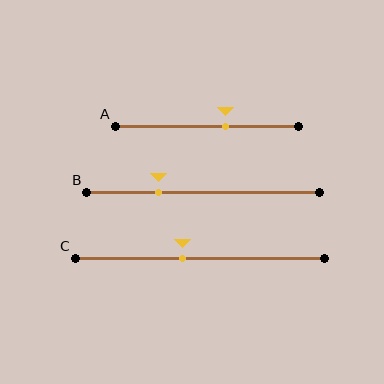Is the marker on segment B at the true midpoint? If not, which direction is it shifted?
No, the marker on segment B is shifted to the left by about 19% of the segment length.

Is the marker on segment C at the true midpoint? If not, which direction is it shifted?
No, the marker on segment C is shifted to the left by about 7% of the segment length.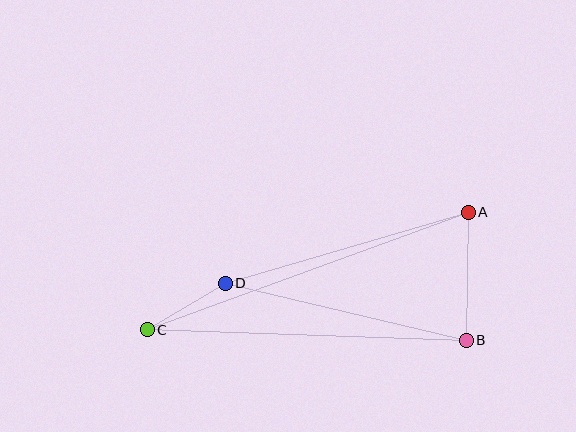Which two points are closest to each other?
Points C and D are closest to each other.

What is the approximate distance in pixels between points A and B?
The distance between A and B is approximately 128 pixels.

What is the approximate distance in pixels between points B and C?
The distance between B and C is approximately 319 pixels.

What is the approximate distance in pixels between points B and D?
The distance between B and D is approximately 248 pixels.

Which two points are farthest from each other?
Points A and C are farthest from each other.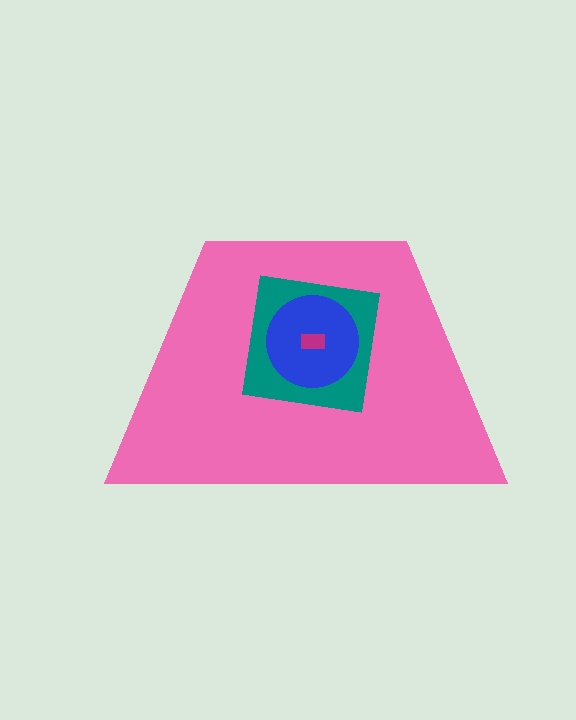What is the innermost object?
The magenta rectangle.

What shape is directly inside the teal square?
The blue circle.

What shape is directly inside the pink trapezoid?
The teal square.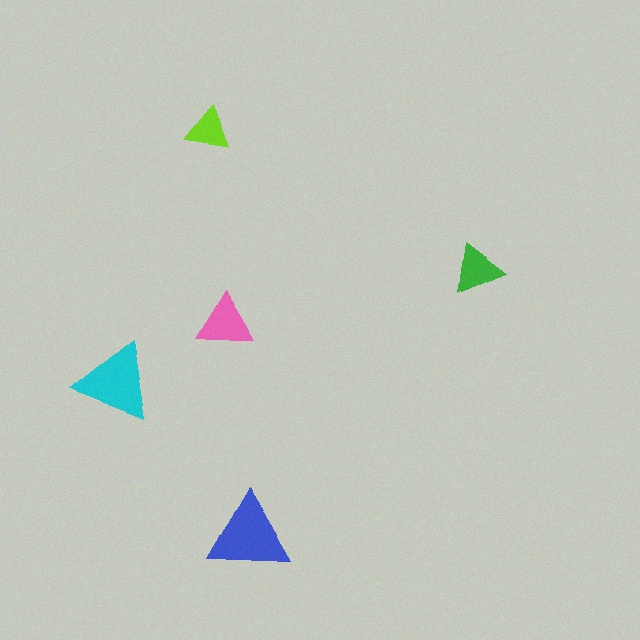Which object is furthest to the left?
The cyan triangle is leftmost.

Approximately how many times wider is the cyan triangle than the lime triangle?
About 2 times wider.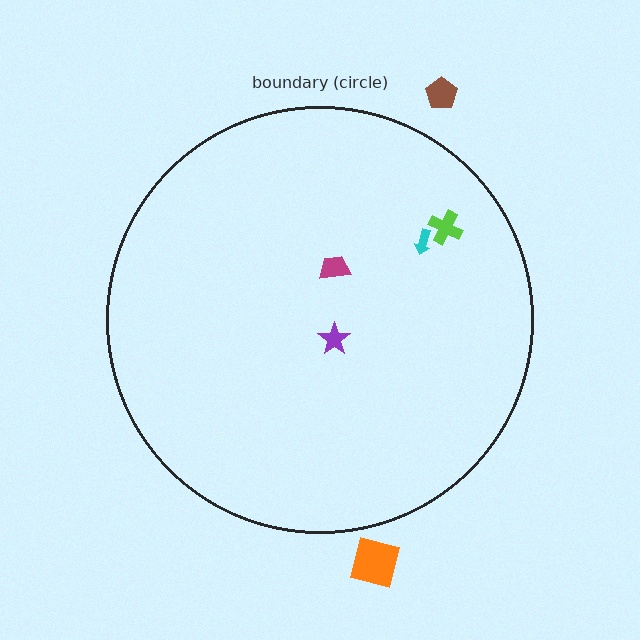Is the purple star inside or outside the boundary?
Inside.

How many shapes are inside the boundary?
4 inside, 2 outside.